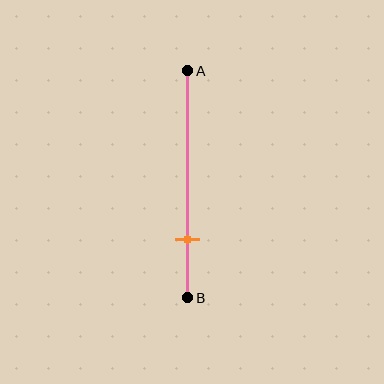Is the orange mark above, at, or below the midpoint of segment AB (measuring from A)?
The orange mark is below the midpoint of segment AB.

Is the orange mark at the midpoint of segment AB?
No, the mark is at about 75% from A, not at the 50% midpoint.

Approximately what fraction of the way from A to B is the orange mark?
The orange mark is approximately 75% of the way from A to B.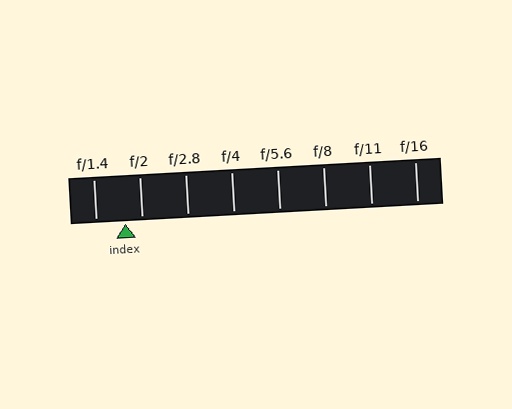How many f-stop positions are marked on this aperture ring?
There are 8 f-stop positions marked.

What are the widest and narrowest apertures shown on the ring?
The widest aperture shown is f/1.4 and the narrowest is f/16.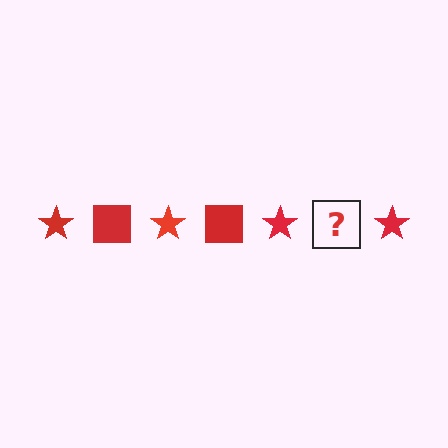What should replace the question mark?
The question mark should be replaced with a red square.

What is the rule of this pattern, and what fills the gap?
The rule is that the pattern cycles through star, square shapes in red. The gap should be filled with a red square.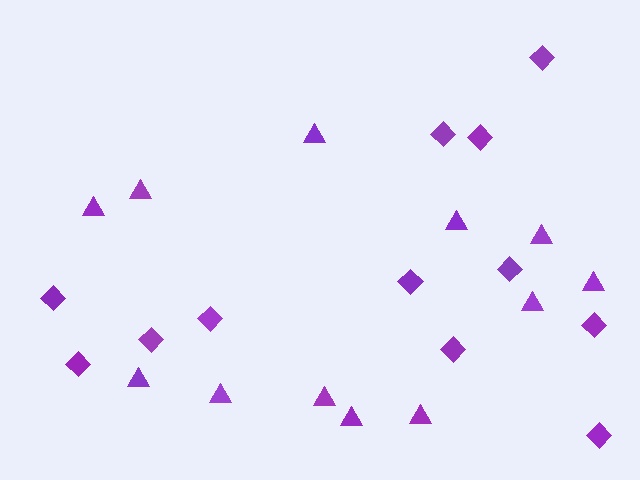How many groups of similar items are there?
There are 2 groups: one group of diamonds (12) and one group of triangles (12).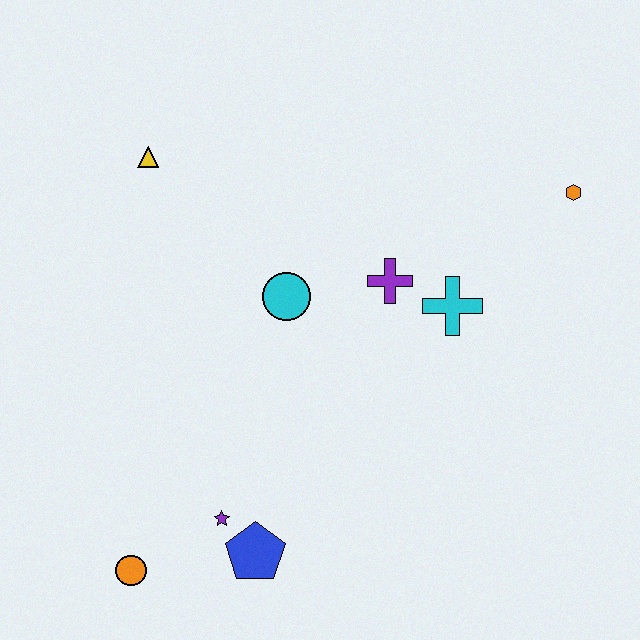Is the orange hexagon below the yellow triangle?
Yes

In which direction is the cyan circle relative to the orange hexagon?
The cyan circle is to the left of the orange hexagon.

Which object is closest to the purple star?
The blue pentagon is closest to the purple star.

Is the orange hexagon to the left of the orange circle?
No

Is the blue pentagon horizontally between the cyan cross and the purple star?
Yes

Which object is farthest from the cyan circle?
The orange circle is farthest from the cyan circle.